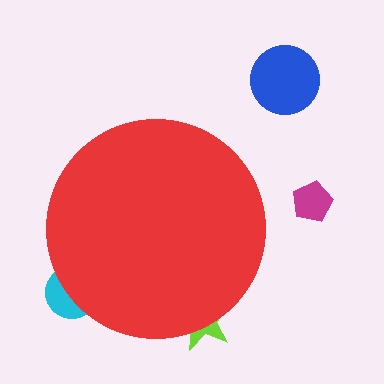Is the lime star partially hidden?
Yes, the lime star is partially hidden behind the red circle.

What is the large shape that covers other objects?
A red circle.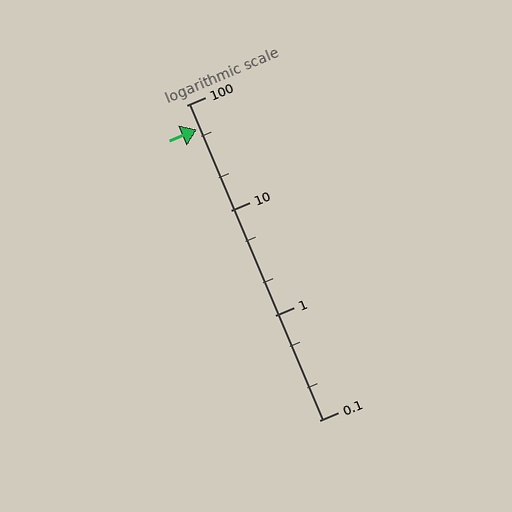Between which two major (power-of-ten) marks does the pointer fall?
The pointer is between 10 and 100.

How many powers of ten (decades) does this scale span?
The scale spans 3 decades, from 0.1 to 100.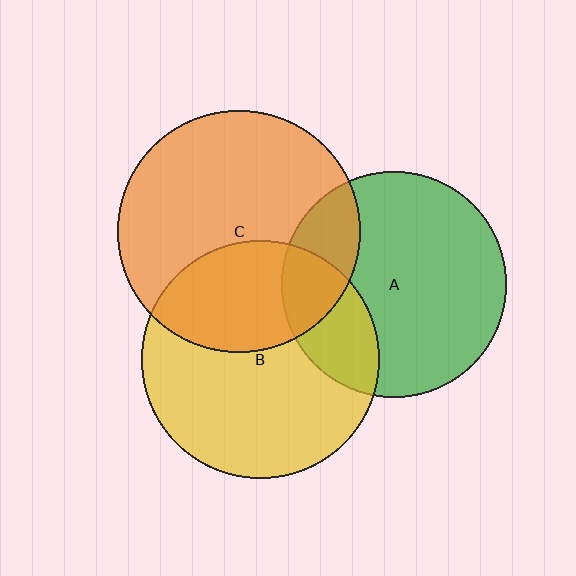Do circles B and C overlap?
Yes.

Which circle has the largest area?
Circle C (orange).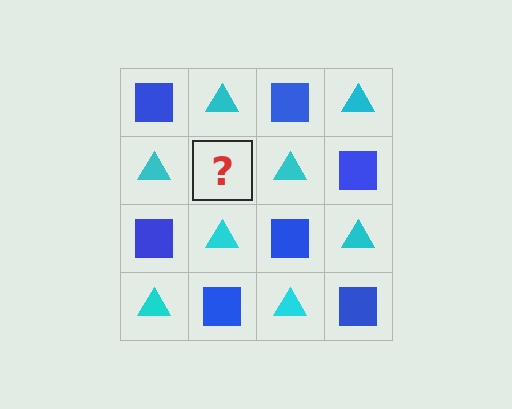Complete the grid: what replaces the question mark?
The question mark should be replaced with a blue square.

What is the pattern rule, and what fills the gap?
The rule is that it alternates blue square and cyan triangle in a checkerboard pattern. The gap should be filled with a blue square.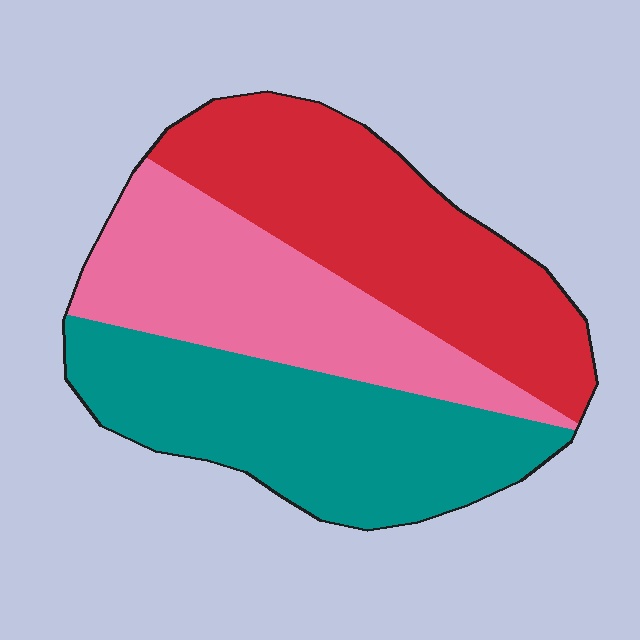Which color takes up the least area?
Pink, at roughly 30%.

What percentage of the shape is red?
Red takes up between a third and a half of the shape.